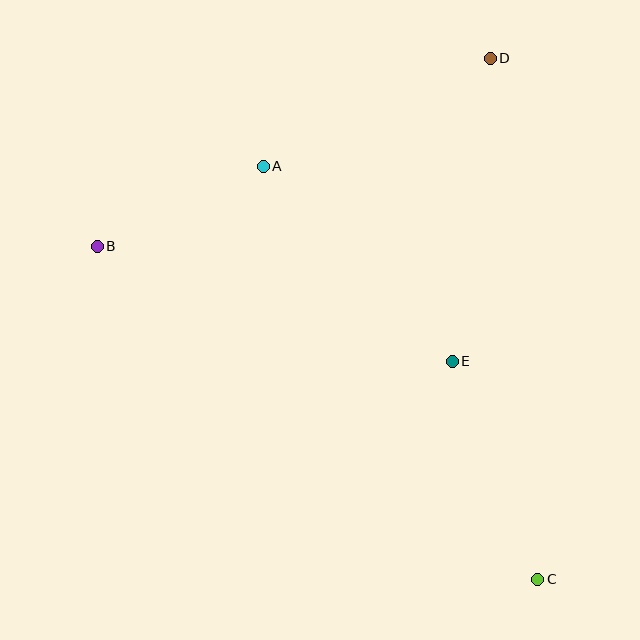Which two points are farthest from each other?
Points B and C are farthest from each other.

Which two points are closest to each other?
Points A and B are closest to each other.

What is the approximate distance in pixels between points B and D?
The distance between B and D is approximately 436 pixels.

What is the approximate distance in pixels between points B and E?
The distance between B and E is approximately 373 pixels.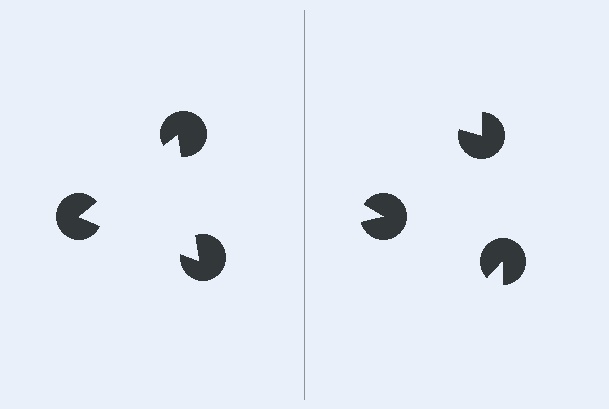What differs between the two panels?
The pac-man discs are positioned identically on both sides; only the wedge orientations differ. On the left they align to a triangle; on the right they are misaligned.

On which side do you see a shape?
An illusory triangle appears on the left side. On the right side the wedge cuts are rotated, so no coherent shape forms.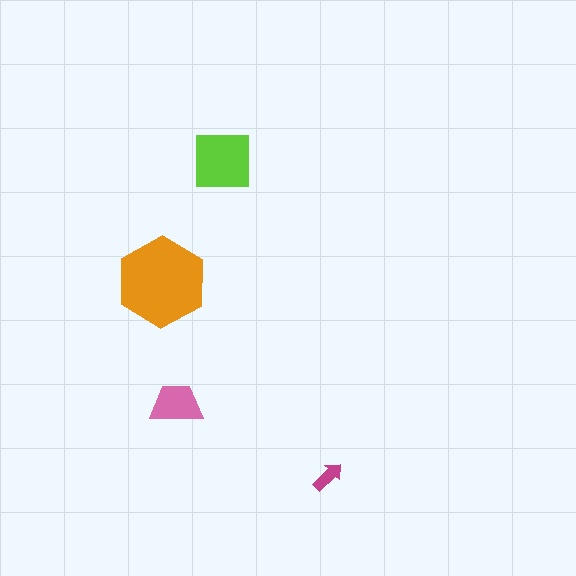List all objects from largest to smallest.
The orange hexagon, the lime square, the pink trapezoid, the magenta arrow.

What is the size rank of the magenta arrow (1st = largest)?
4th.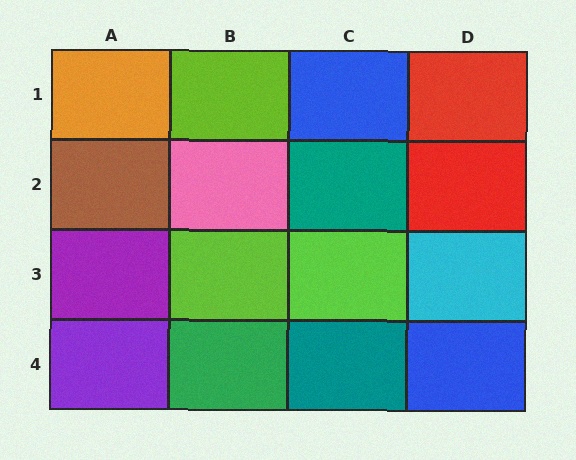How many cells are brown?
1 cell is brown.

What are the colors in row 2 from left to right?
Brown, pink, teal, red.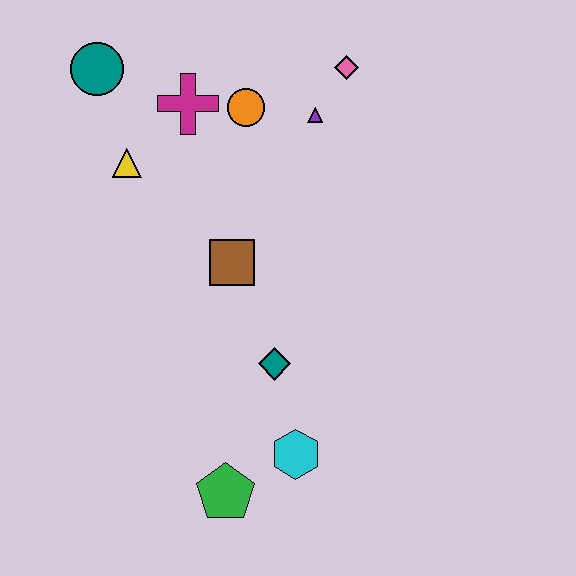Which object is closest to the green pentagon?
The cyan hexagon is closest to the green pentagon.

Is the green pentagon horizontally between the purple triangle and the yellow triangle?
Yes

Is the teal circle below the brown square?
No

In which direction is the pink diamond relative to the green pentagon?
The pink diamond is above the green pentagon.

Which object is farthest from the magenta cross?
The green pentagon is farthest from the magenta cross.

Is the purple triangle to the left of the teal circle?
No